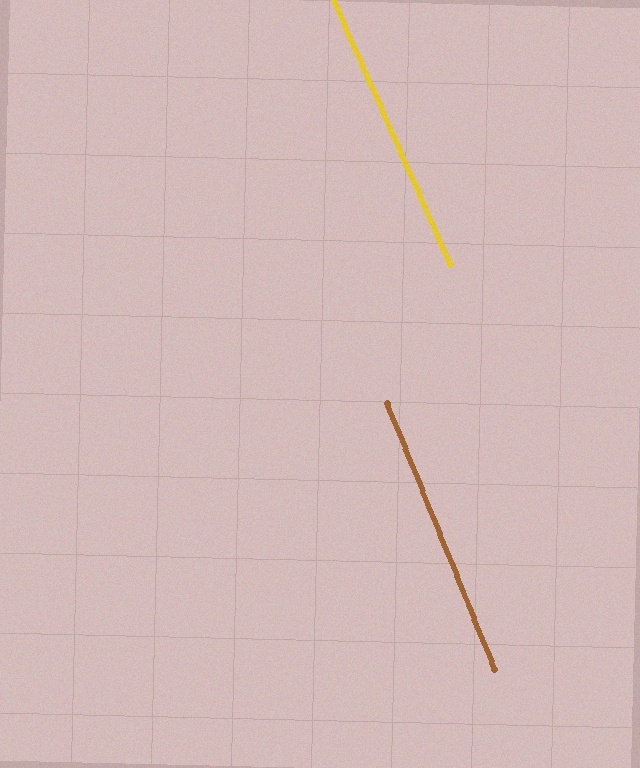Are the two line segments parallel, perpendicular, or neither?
Parallel — their directions differ by only 1.7°.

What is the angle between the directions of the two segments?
Approximately 2 degrees.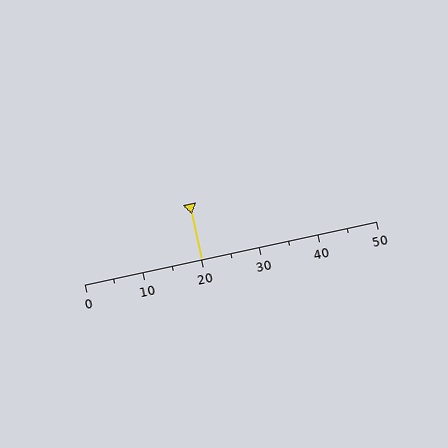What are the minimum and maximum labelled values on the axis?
The axis runs from 0 to 50.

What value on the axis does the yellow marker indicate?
The marker indicates approximately 20.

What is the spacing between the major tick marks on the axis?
The major ticks are spaced 10 apart.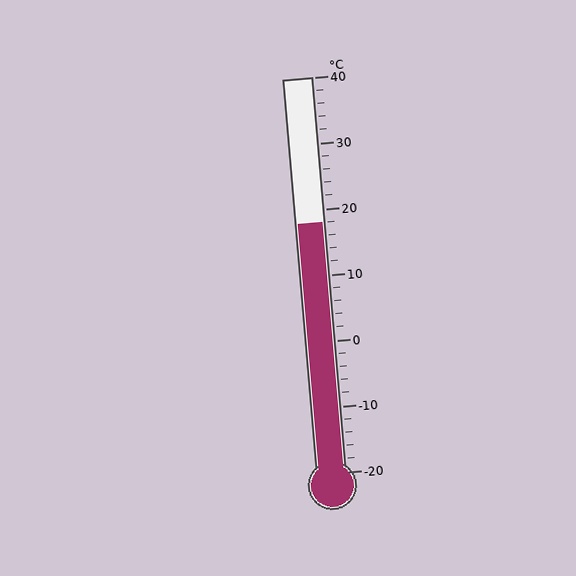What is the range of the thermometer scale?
The thermometer scale ranges from -20°C to 40°C.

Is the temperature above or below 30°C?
The temperature is below 30°C.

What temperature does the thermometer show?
The thermometer shows approximately 18°C.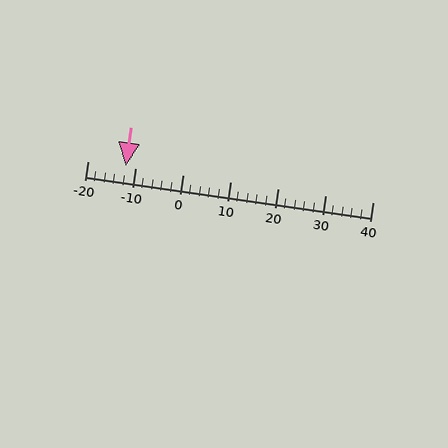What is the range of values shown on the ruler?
The ruler shows values from -20 to 40.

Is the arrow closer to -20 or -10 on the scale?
The arrow is closer to -10.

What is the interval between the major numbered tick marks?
The major tick marks are spaced 10 units apart.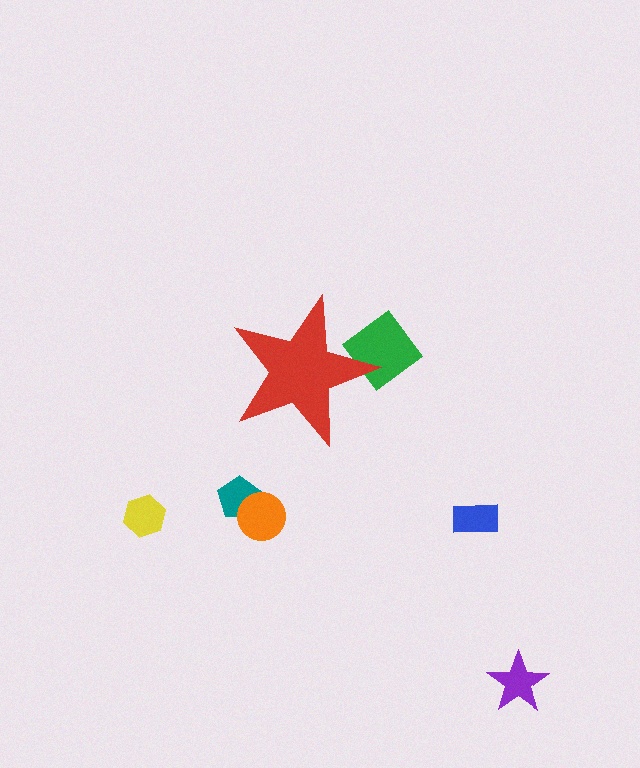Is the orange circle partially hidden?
No, the orange circle is fully visible.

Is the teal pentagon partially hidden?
No, the teal pentagon is fully visible.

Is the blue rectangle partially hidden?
No, the blue rectangle is fully visible.